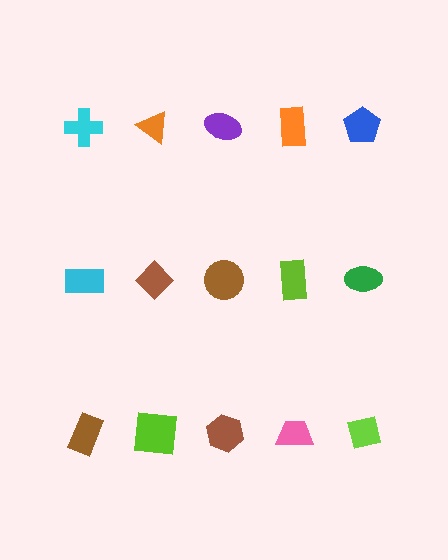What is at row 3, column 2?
A lime square.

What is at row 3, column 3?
A brown hexagon.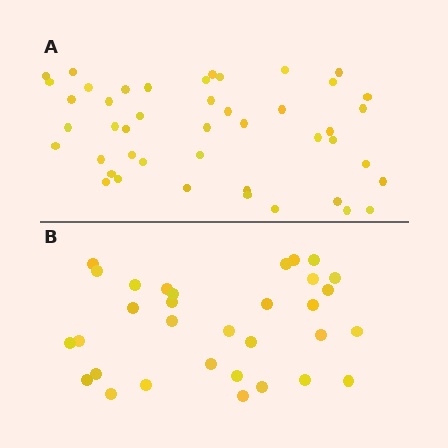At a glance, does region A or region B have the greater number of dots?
Region A (the top region) has more dots.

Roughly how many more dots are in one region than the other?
Region A has approximately 15 more dots than region B.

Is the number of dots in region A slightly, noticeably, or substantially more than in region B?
Region A has noticeably more, but not dramatically so. The ratio is roughly 1.4 to 1.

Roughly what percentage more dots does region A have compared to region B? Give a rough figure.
About 40% more.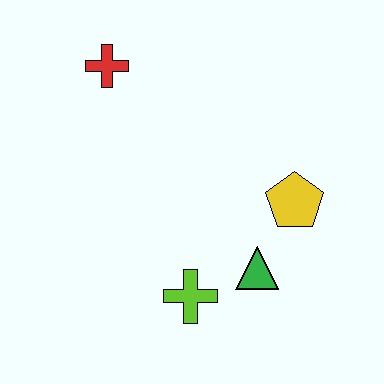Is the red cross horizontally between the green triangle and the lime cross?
No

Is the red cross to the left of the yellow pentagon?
Yes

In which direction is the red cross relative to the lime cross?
The red cross is above the lime cross.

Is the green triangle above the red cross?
No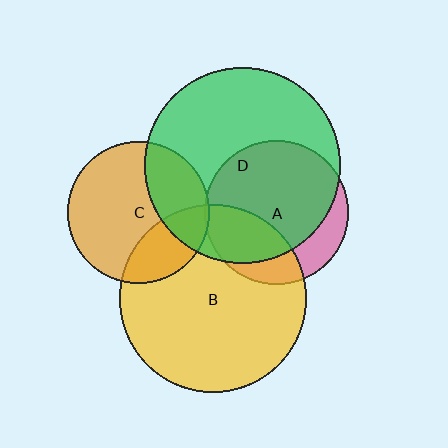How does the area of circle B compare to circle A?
Approximately 1.7 times.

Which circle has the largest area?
Circle D (green).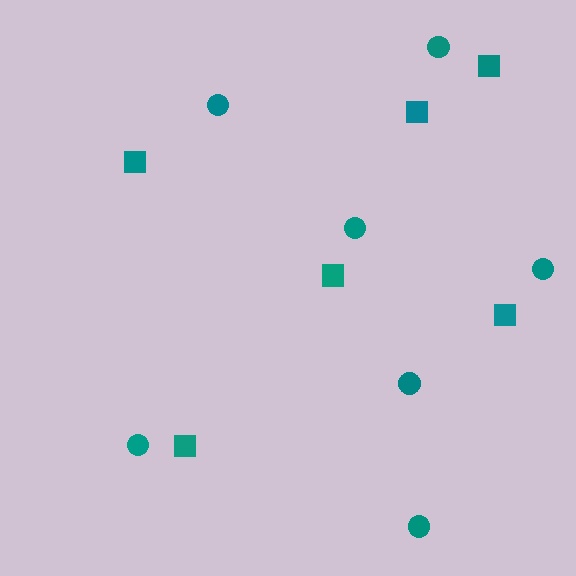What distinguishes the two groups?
There are 2 groups: one group of circles (7) and one group of squares (6).